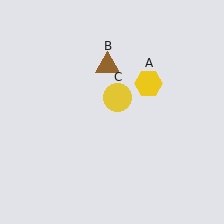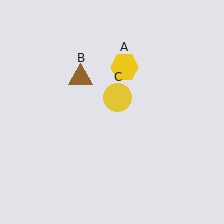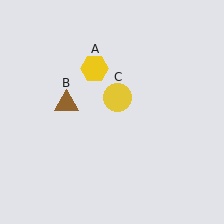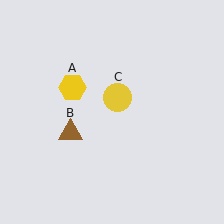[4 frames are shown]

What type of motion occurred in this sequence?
The yellow hexagon (object A), brown triangle (object B) rotated counterclockwise around the center of the scene.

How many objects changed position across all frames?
2 objects changed position: yellow hexagon (object A), brown triangle (object B).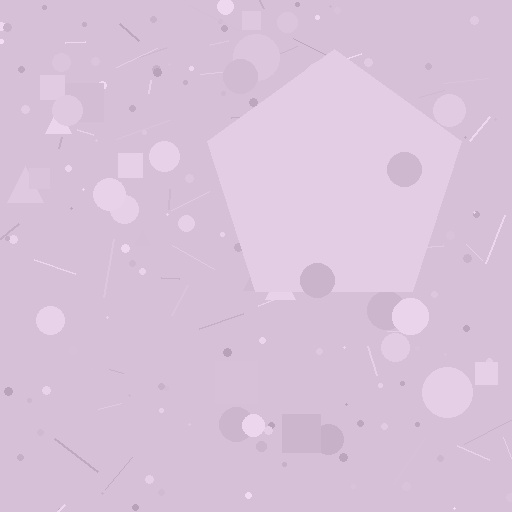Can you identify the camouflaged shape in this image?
The camouflaged shape is a pentagon.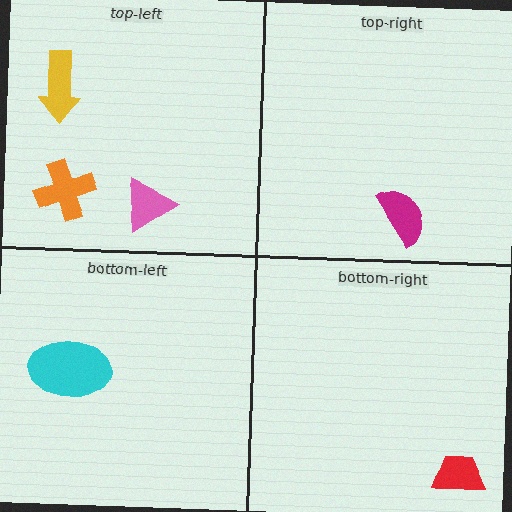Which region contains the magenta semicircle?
The top-right region.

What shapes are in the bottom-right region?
The red trapezoid.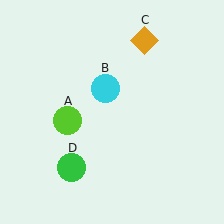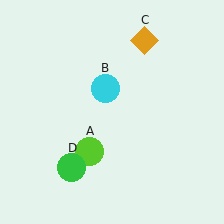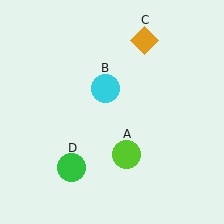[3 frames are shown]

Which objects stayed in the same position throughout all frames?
Cyan circle (object B) and orange diamond (object C) and green circle (object D) remained stationary.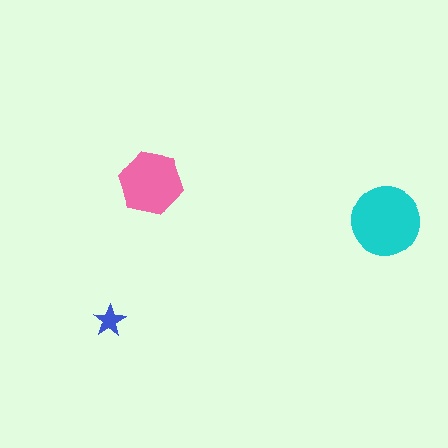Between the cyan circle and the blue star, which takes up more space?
The cyan circle.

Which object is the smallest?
The blue star.